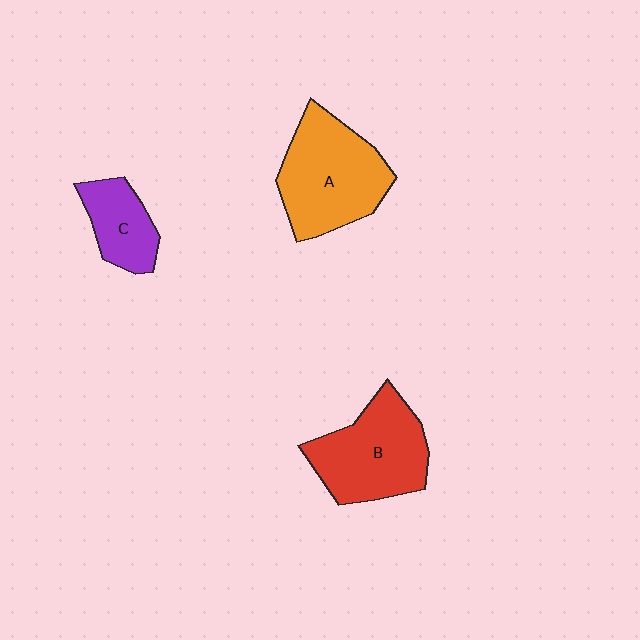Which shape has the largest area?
Shape A (orange).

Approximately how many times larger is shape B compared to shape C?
Approximately 1.8 times.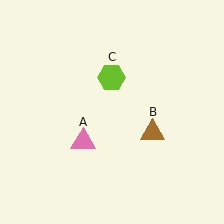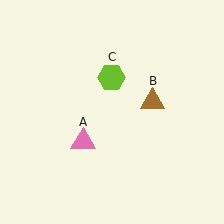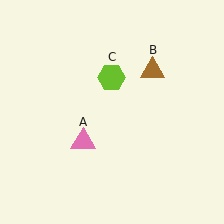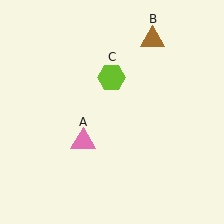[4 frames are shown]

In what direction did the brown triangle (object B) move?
The brown triangle (object B) moved up.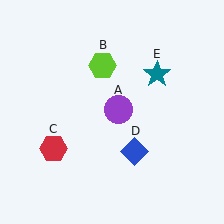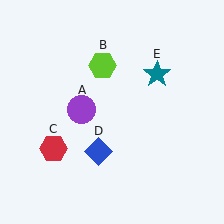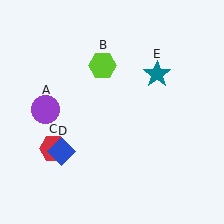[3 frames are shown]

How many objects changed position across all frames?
2 objects changed position: purple circle (object A), blue diamond (object D).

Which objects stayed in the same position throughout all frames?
Lime hexagon (object B) and red hexagon (object C) and teal star (object E) remained stationary.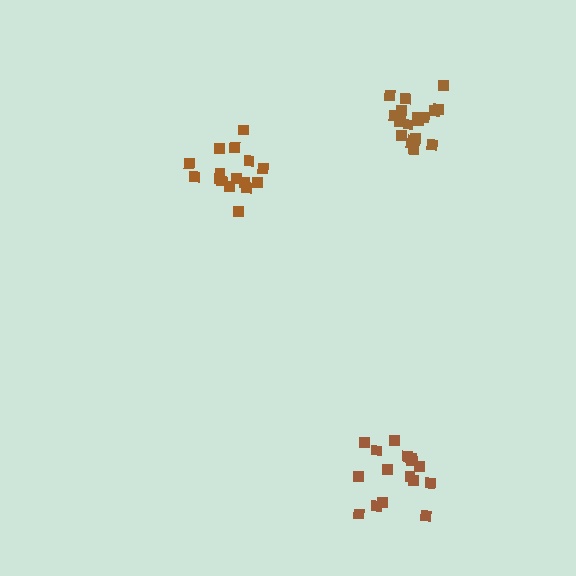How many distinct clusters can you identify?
There are 3 distinct clusters.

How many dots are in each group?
Group 1: 17 dots, Group 2: 19 dots, Group 3: 16 dots (52 total).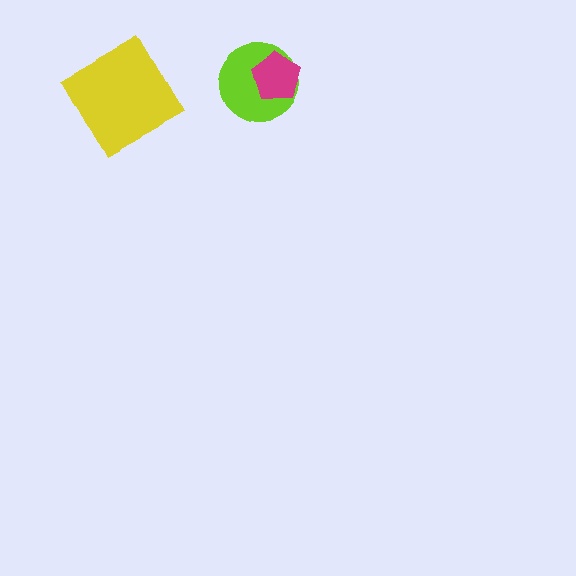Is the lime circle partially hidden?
Yes, it is partially covered by another shape.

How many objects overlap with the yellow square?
0 objects overlap with the yellow square.